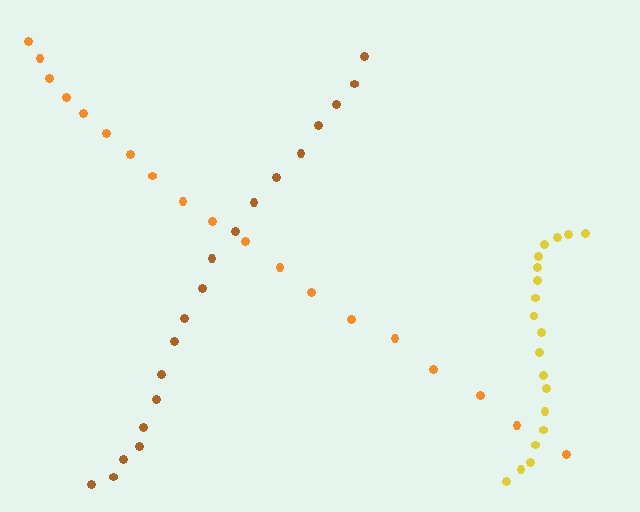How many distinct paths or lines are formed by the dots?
There are 3 distinct paths.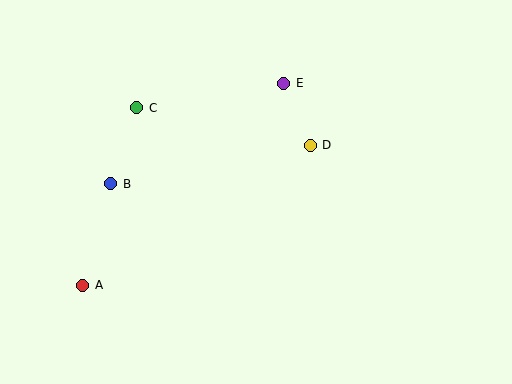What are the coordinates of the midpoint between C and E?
The midpoint between C and E is at (210, 96).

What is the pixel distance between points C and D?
The distance between C and D is 177 pixels.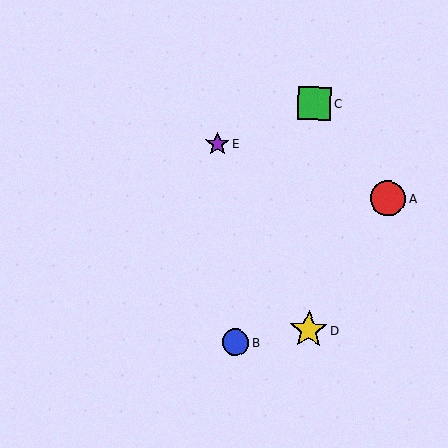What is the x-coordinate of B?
Object B is at x≈235.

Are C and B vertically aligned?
No, C is at x≈315 and B is at x≈235.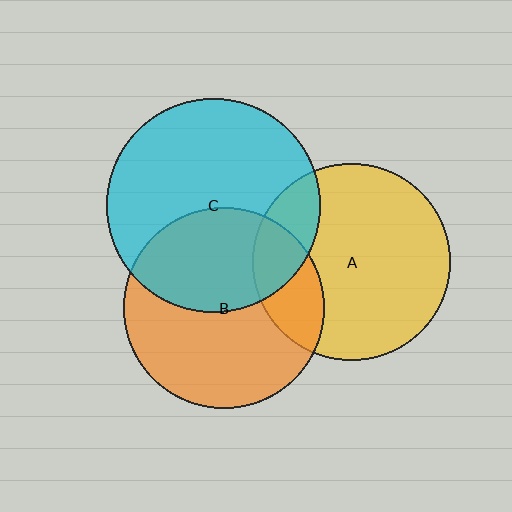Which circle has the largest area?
Circle C (cyan).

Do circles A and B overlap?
Yes.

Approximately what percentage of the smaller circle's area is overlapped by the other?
Approximately 20%.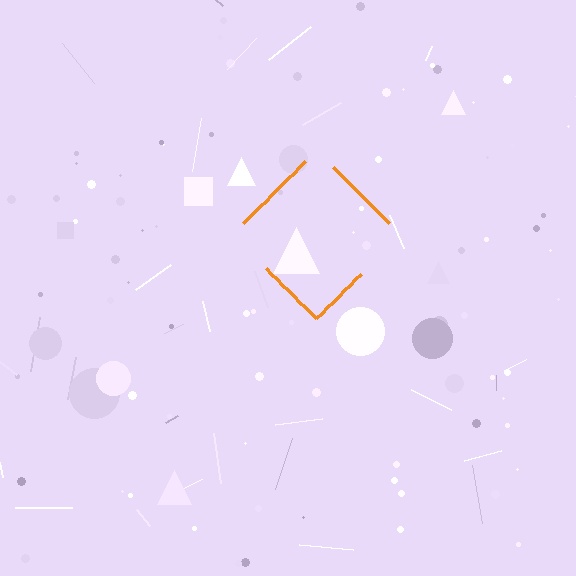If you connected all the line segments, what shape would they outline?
They would outline a diamond.